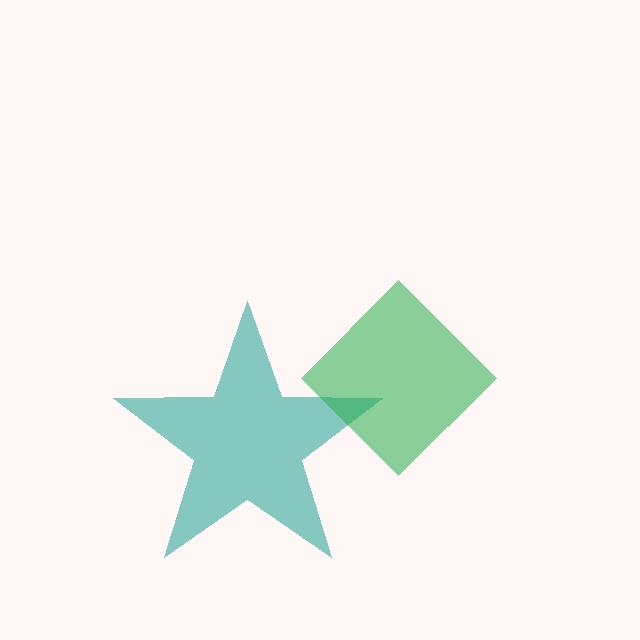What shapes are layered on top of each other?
The layered shapes are: a teal star, a green diamond.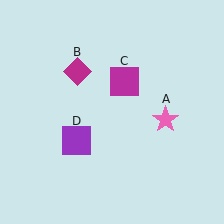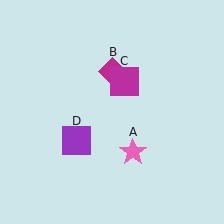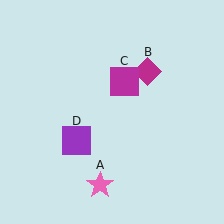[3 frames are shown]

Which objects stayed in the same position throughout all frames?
Magenta square (object C) and purple square (object D) remained stationary.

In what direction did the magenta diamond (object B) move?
The magenta diamond (object B) moved right.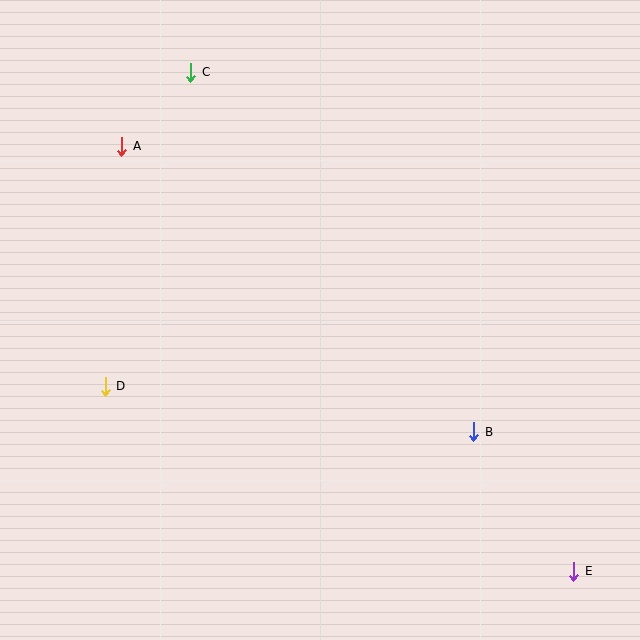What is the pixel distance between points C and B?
The distance between C and B is 458 pixels.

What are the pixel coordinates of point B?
Point B is at (474, 432).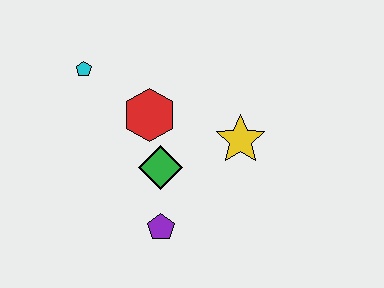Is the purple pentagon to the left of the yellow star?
Yes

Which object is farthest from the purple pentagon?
The cyan pentagon is farthest from the purple pentagon.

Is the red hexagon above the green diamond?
Yes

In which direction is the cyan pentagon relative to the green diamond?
The cyan pentagon is above the green diamond.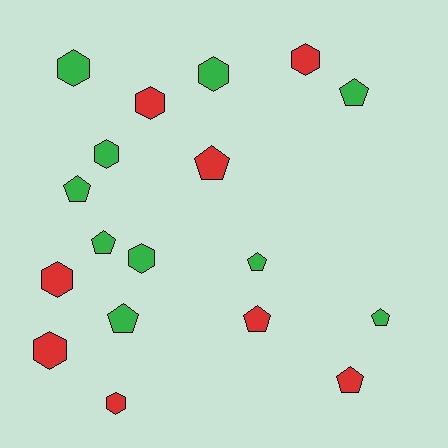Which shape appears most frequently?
Hexagon, with 9 objects.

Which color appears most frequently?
Green, with 10 objects.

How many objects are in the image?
There are 18 objects.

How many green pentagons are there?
There are 6 green pentagons.